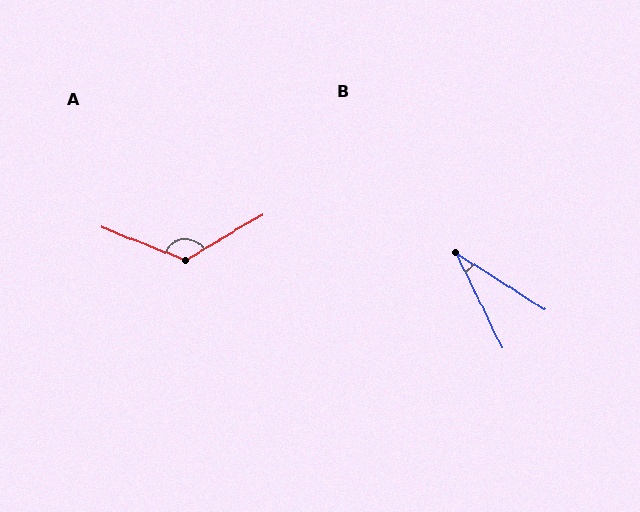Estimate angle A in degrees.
Approximately 128 degrees.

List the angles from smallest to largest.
B (31°), A (128°).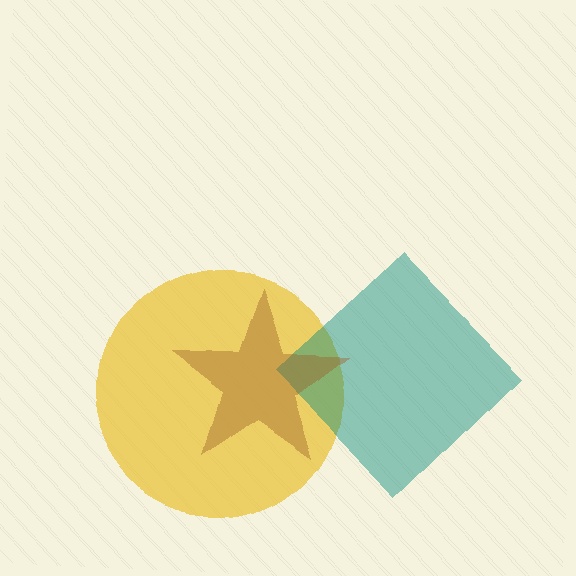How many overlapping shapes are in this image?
There are 3 overlapping shapes in the image.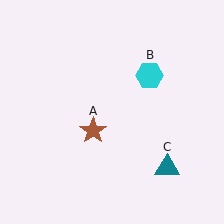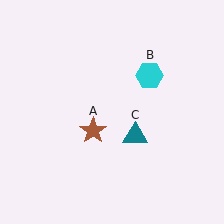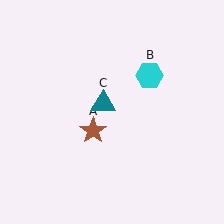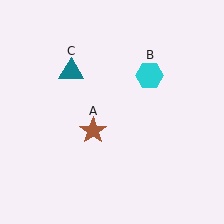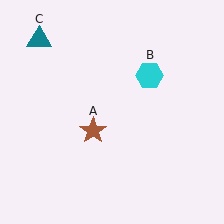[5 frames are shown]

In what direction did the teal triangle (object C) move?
The teal triangle (object C) moved up and to the left.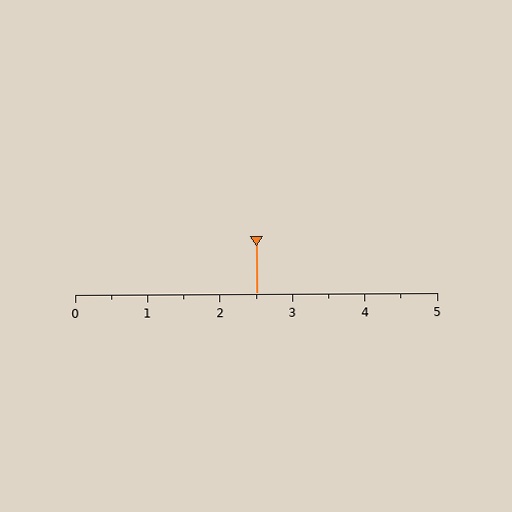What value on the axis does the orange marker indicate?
The marker indicates approximately 2.5.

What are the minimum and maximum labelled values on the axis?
The axis runs from 0 to 5.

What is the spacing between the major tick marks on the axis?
The major ticks are spaced 1 apart.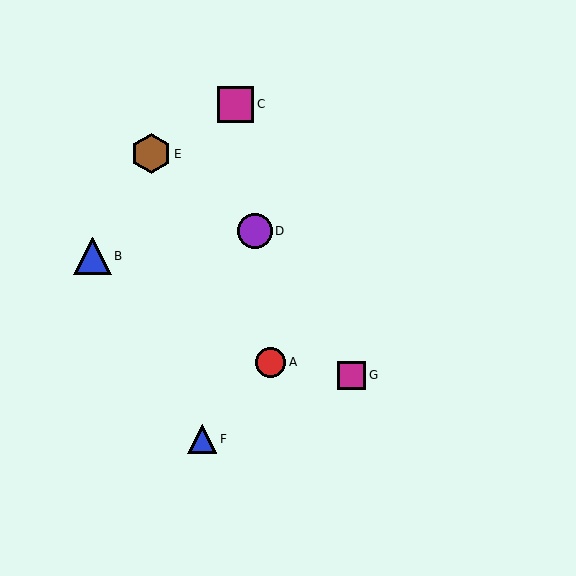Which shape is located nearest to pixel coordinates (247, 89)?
The magenta square (labeled C) at (236, 104) is nearest to that location.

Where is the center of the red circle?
The center of the red circle is at (270, 362).